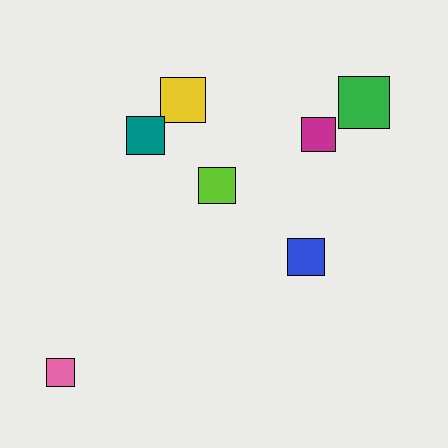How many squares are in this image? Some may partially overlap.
There are 7 squares.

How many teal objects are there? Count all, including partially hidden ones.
There is 1 teal object.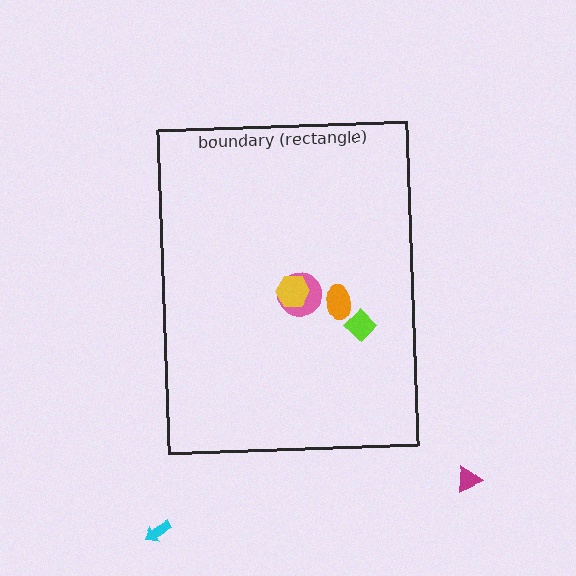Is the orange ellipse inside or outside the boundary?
Inside.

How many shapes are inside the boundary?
4 inside, 2 outside.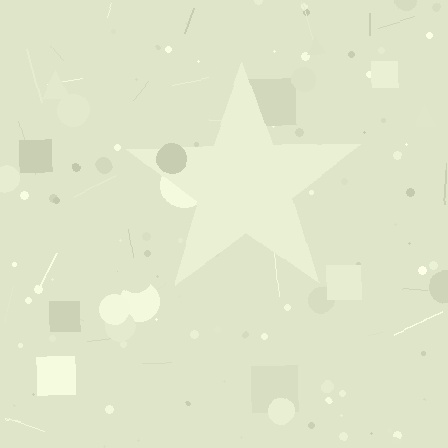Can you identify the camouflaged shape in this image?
The camouflaged shape is a star.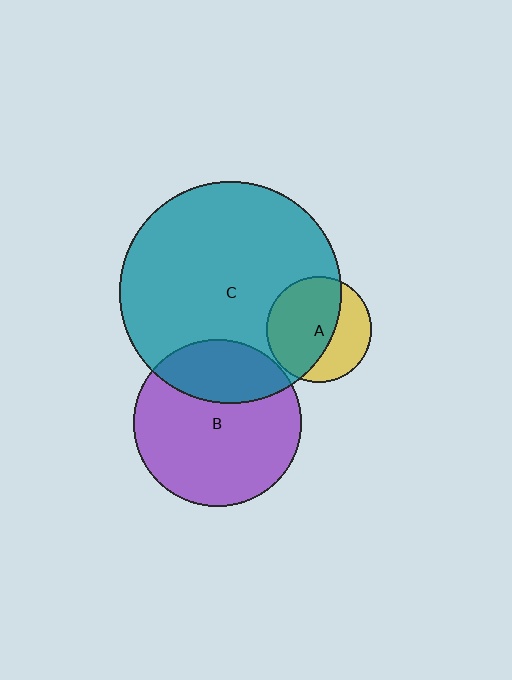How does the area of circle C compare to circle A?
Approximately 4.5 times.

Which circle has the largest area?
Circle C (teal).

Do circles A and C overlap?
Yes.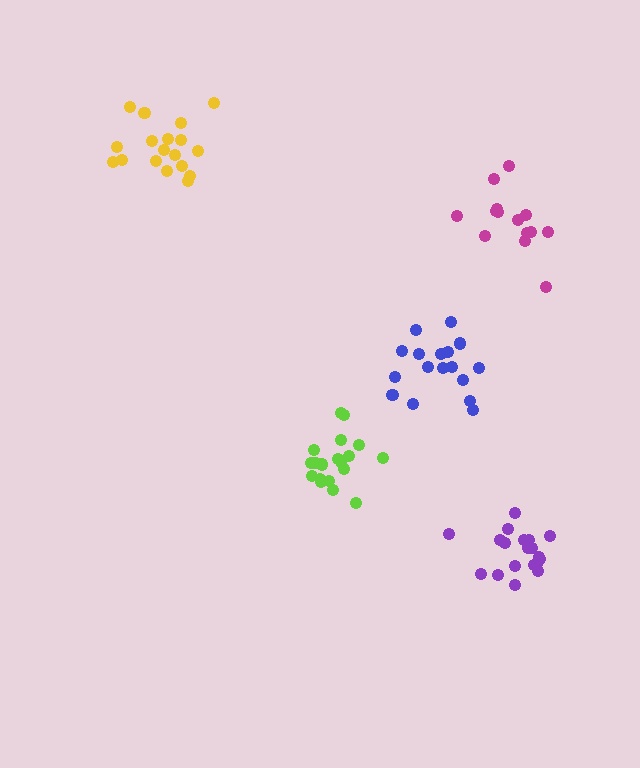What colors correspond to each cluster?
The clusters are colored: purple, blue, magenta, yellow, lime.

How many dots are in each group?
Group 1: 19 dots, Group 2: 17 dots, Group 3: 14 dots, Group 4: 18 dots, Group 5: 19 dots (87 total).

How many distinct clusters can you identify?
There are 5 distinct clusters.